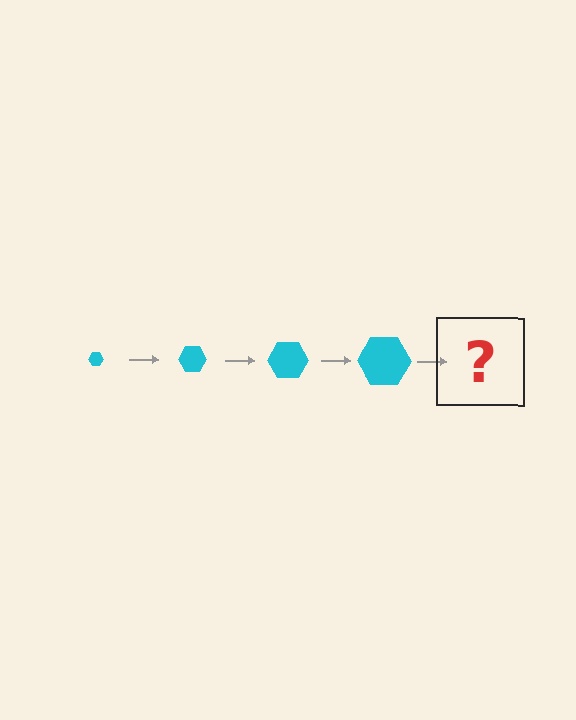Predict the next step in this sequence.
The next step is a cyan hexagon, larger than the previous one.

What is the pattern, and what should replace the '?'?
The pattern is that the hexagon gets progressively larger each step. The '?' should be a cyan hexagon, larger than the previous one.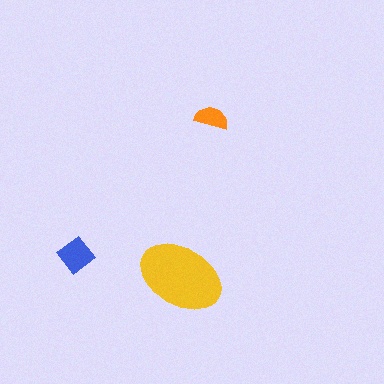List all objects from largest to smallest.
The yellow ellipse, the blue diamond, the orange semicircle.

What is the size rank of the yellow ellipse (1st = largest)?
1st.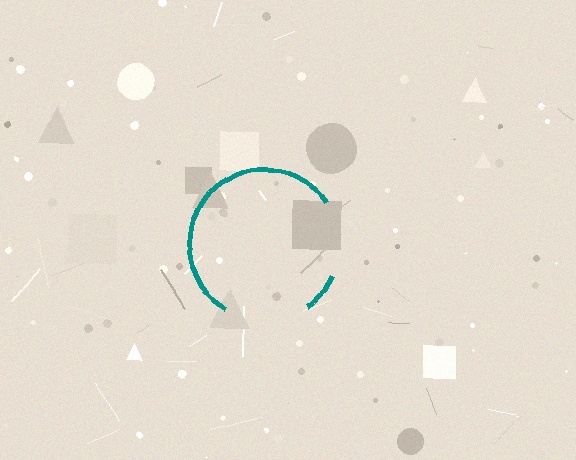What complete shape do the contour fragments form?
The contour fragments form a circle.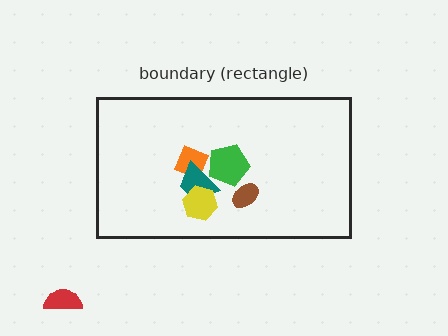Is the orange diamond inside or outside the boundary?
Inside.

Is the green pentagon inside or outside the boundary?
Inside.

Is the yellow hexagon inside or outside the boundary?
Inside.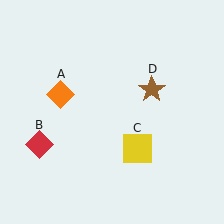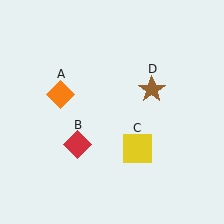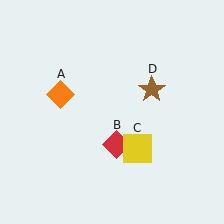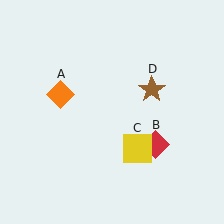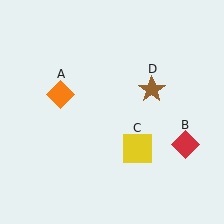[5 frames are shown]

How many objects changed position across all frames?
1 object changed position: red diamond (object B).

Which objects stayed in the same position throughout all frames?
Orange diamond (object A) and yellow square (object C) and brown star (object D) remained stationary.